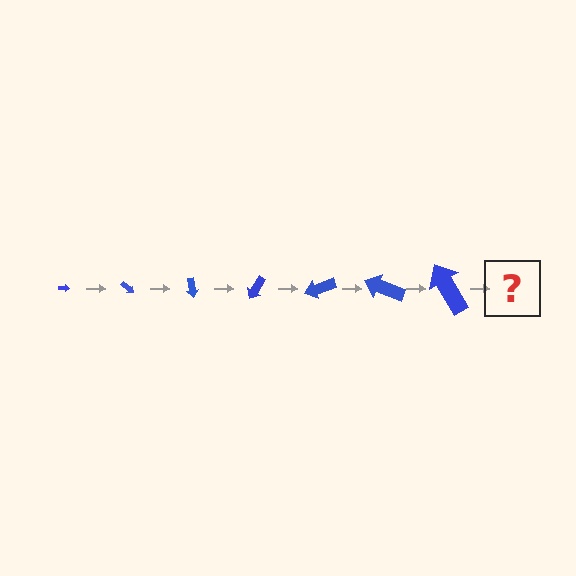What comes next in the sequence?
The next element should be an arrow, larger than the previous one and rotated 280 degrees from the start.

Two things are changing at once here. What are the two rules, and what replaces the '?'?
The two rules are that the arrow grows larger each step and it rotates 40 degrees each step. The '?' should be an arrow, larger than the previous one and rotated 280 degrees from the start.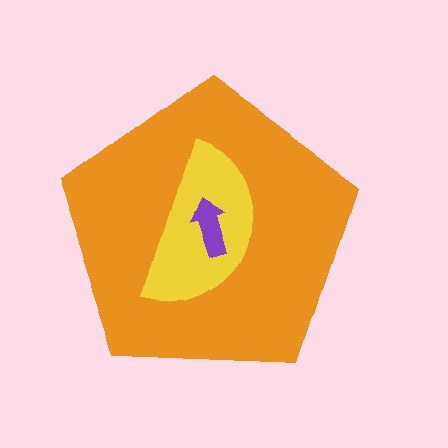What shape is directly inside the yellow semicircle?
The purple arrow.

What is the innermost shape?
The purple arrow.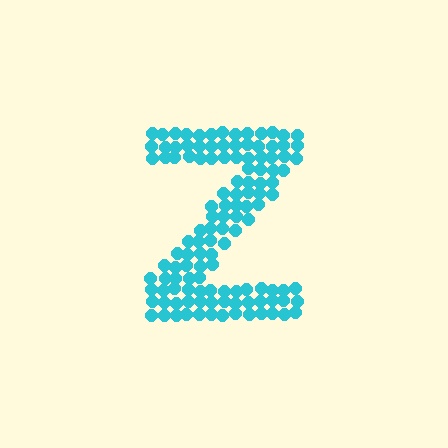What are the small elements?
The small elements are circles.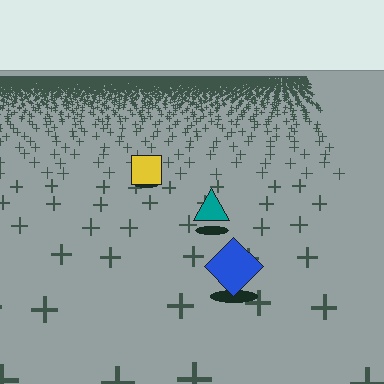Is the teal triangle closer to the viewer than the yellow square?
Yes. The teal triangle is closer — you can tell from the texture gradient: the ground texture is coarser near it.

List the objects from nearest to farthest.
From nearest to farthest: the blue diamond, the teal triangle, the yellow square.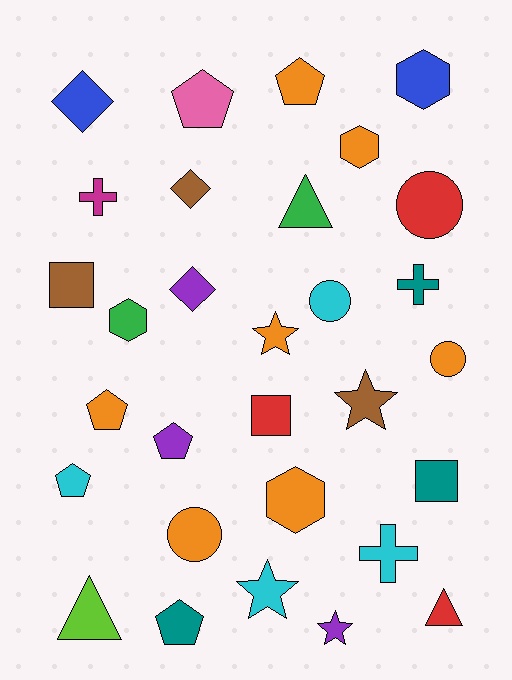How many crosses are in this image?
There are 3 crosses.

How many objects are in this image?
There are 30 objects.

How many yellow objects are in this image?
There are no yellow objects.